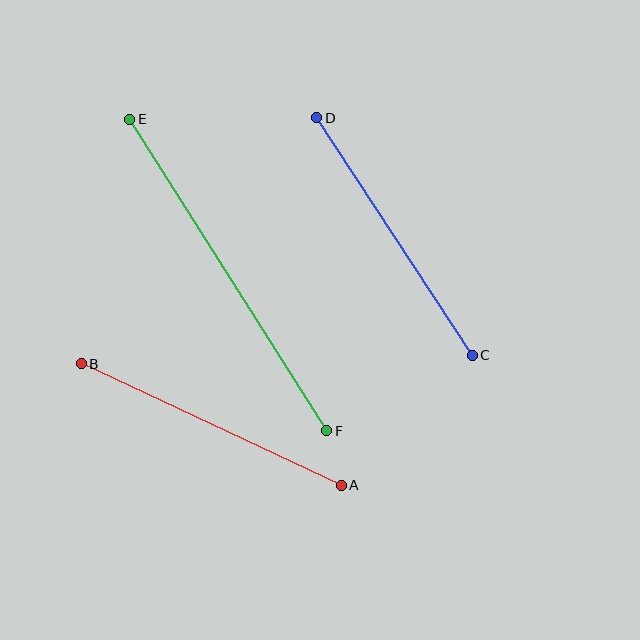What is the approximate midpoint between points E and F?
The midpoint is at approximately (228, 275) pixels.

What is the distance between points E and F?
The distance is approximately 369 pixels.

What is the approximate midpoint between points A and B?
The midpoint is at approximately (211, 425) pixels.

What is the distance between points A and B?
The distance is approximately 287 pixels.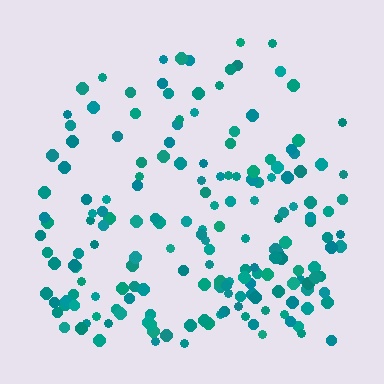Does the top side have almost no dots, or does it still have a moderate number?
Still a moderate number, just noticeably fewer than the bottom.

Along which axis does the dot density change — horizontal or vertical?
Vertical.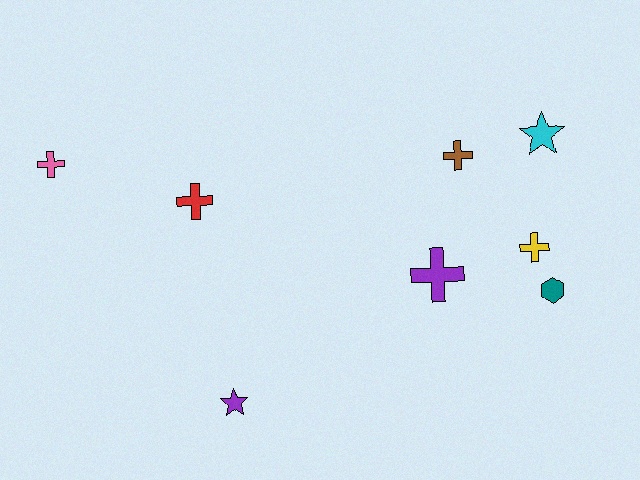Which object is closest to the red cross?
The pink cross is closest to the red cross.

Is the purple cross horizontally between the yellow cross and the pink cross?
Yes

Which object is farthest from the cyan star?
The pink cross is farthest from the cyan star.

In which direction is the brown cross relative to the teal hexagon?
The brown cross is above the teal hexagon.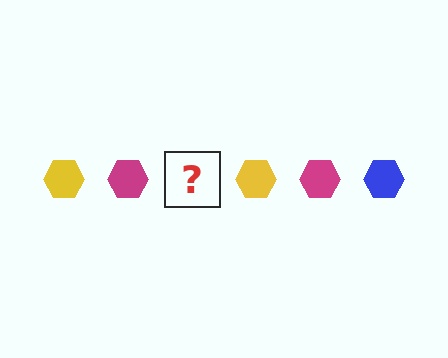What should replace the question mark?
The question mark should be replaced with a blue hexagon.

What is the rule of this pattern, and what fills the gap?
The rule is that the pattern cycles through yellow, magenta, blue hexagons. The gap should be filled with a blue hexagon.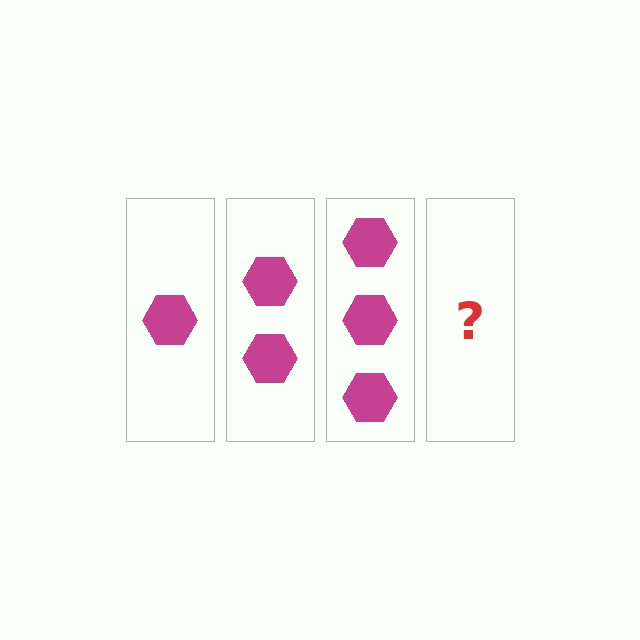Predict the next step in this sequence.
The next step is 4 hexagons.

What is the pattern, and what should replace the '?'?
The pattern is that each step adds one more hexagon. The '?' should be 4 hexagons.